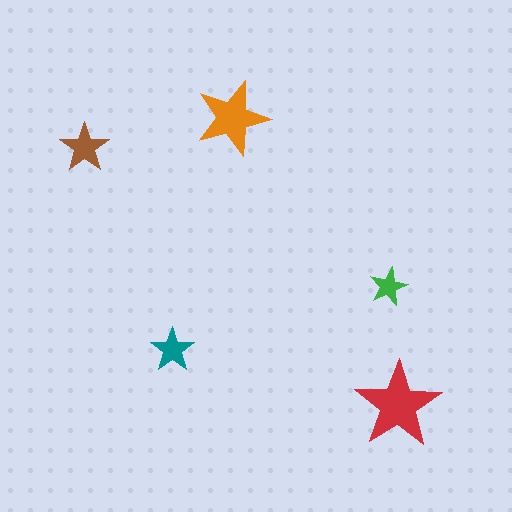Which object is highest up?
The orange star is topmost.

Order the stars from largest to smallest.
the red one, the orange one, the brown one, the teal one, the green one.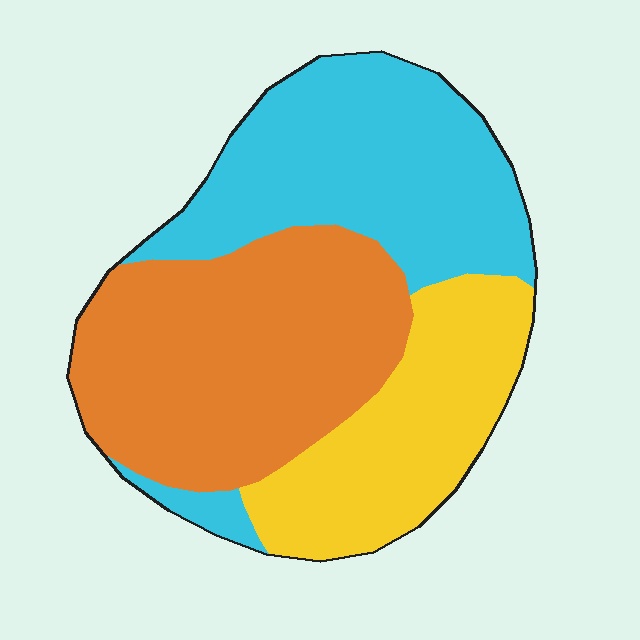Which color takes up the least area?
Yellow, at roughly 25%.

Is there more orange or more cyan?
Orange.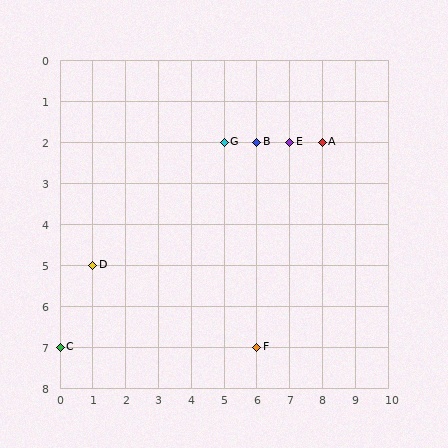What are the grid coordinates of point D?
Point D is at grid coordinates (1, 5).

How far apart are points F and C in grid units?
Points F and C are 6 columns apart.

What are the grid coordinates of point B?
Point B is at grid coordinates (6, 2).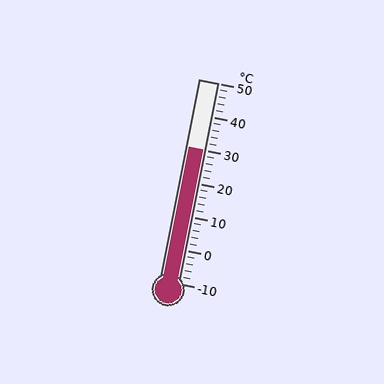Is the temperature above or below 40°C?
The temperature is below 40°C.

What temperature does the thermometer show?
The thermometer shows approximately 30°C.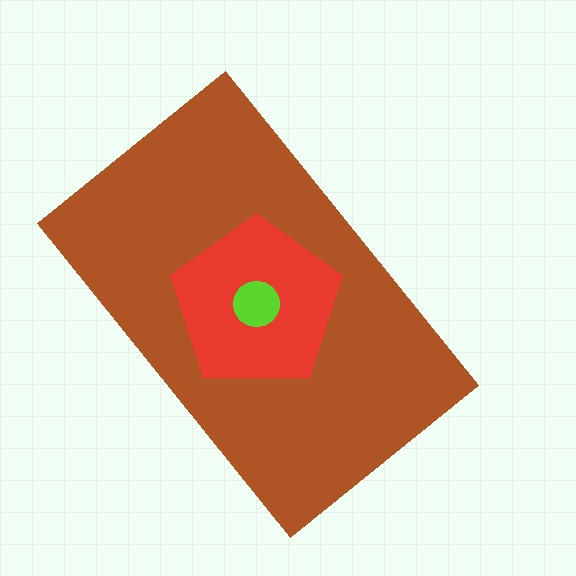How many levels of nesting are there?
3.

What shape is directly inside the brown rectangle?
The red pentagon.